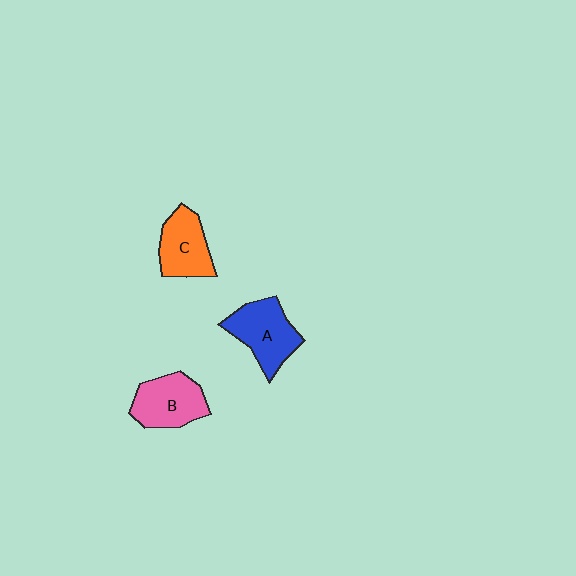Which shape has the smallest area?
Shape C (orange).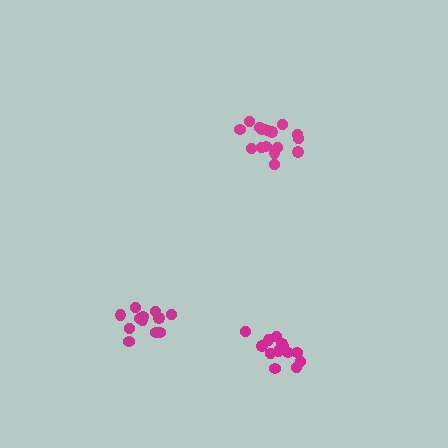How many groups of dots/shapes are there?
There are 3 groups.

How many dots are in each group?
Group 1: 12 dots, Group 2: 17 dots, Group 3: 14 dots (43 total).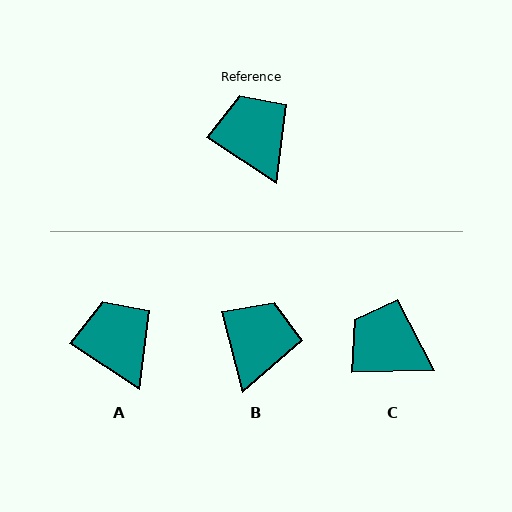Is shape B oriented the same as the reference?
No, it is off by about 43 degrees.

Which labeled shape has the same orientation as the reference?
A.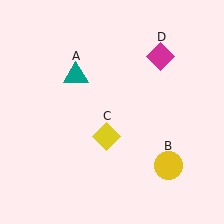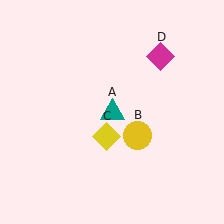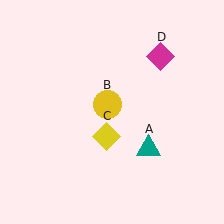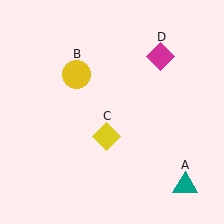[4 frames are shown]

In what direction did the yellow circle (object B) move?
The yellow circle (object B) moved up and to the left.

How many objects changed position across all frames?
2 objects changed position: teal triangle (object A), yellow circle (object B).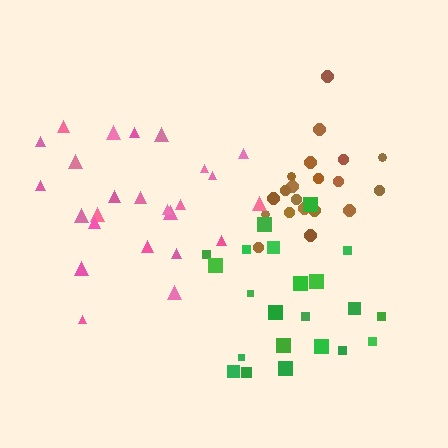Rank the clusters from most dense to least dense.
brown, green, pink.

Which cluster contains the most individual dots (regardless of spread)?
Pink (25).